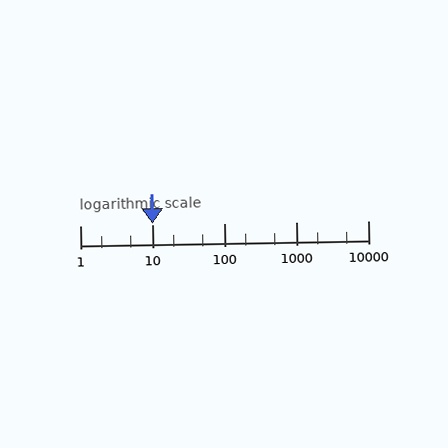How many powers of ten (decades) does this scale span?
The scale spans 4 decades, from 1 to 10000.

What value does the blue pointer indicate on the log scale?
The pointer indicates approximately 10.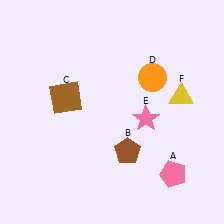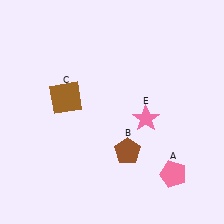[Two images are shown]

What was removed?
The yellow triangle (F), the orange circle (D) were removed in Image 2.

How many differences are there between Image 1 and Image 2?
There are 2 differences between the two images.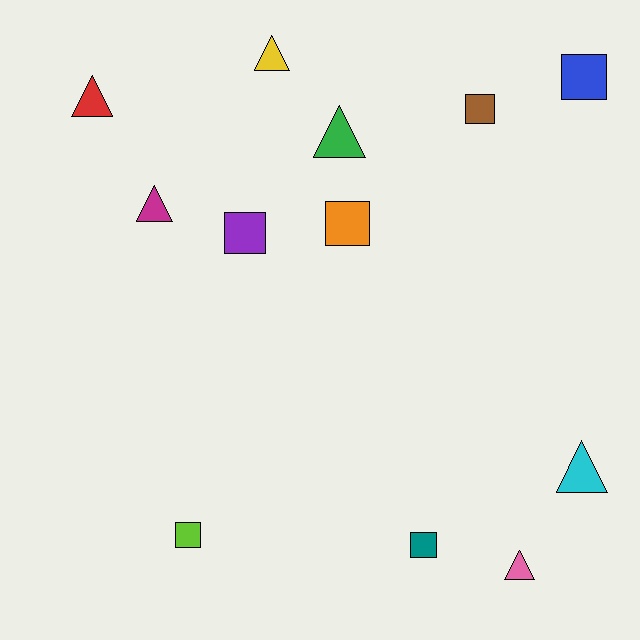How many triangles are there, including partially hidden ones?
There are 6 triangles.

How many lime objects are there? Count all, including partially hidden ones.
There is 1 lime object.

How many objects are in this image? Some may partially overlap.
There are 12 objects.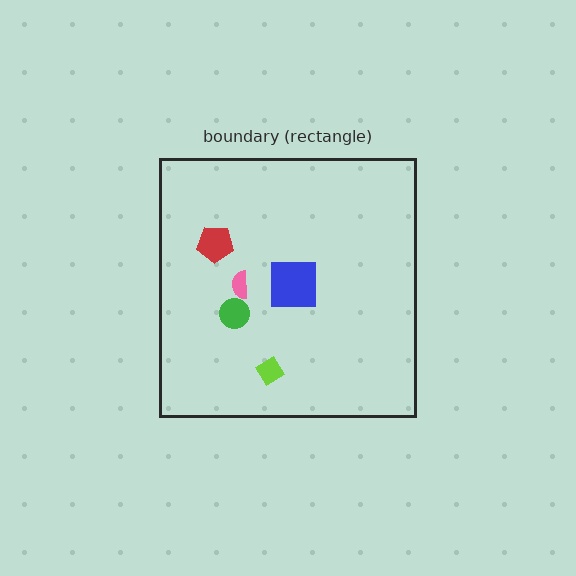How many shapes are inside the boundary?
5 inside, 0 outside.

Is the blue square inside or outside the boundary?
Inside.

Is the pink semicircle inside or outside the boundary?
Inside.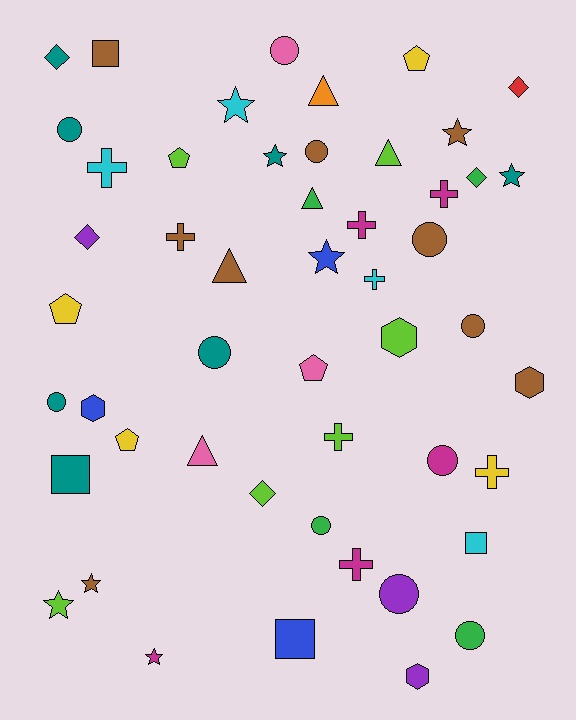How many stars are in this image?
There are 8 stars.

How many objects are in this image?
There are 50 objects.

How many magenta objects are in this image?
There are 5 magenta objects.